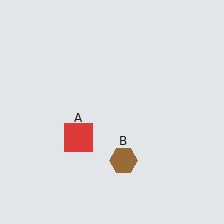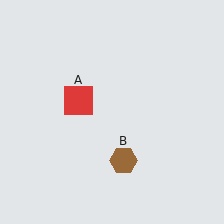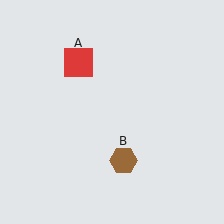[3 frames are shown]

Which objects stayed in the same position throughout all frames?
Brown hexagon (object B) remained stationary.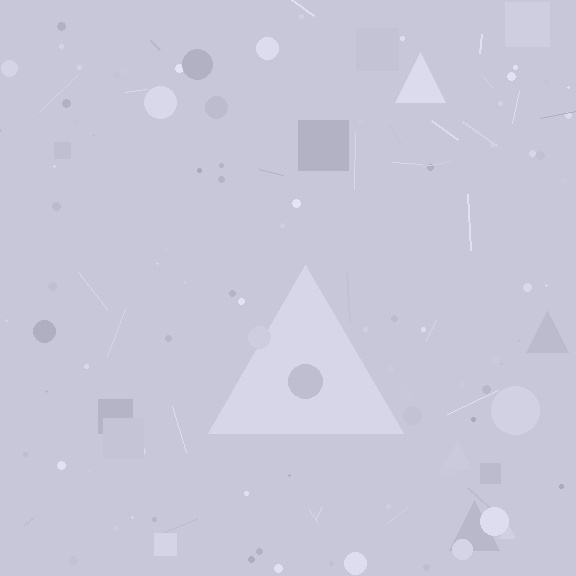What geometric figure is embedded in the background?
A triangle is embedded in the background.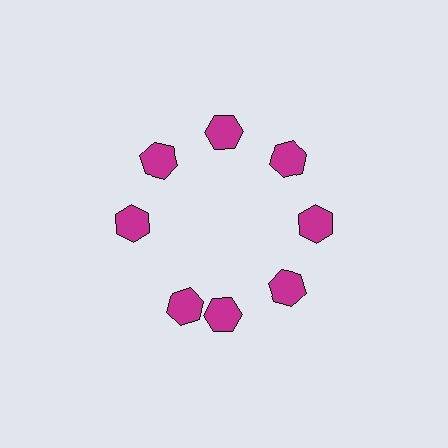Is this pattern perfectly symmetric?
No. The 8 magenta hexagons are arranged in a ring, but one element near the 8 o'clock position is rotated out of alignment along the ring, breaking the 8-fold rotational symmetry.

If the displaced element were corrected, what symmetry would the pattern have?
It would have 8-fold rotational symmetry — the pattern would map onto itself every 45 degrees.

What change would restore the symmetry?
The symmetry would be restored by rotating it back into even spacing with its neighbors so that all 8 hexagons sit at equal angles and equal distance from the center.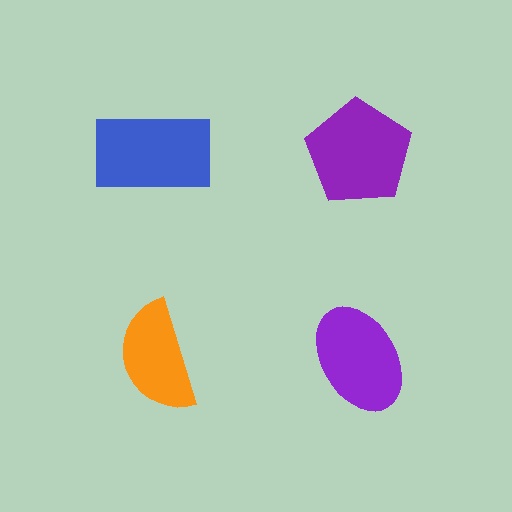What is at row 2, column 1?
An orange semicircle.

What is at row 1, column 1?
A blue rectangle.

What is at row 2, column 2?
A purple ellipse.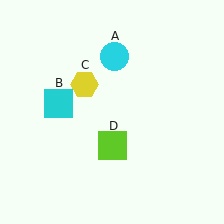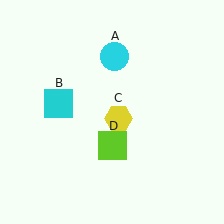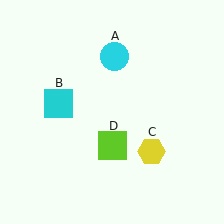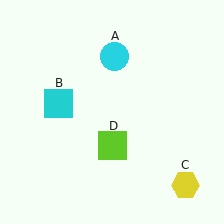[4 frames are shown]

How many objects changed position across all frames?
1 object changed position: yellow hexagon (object C).